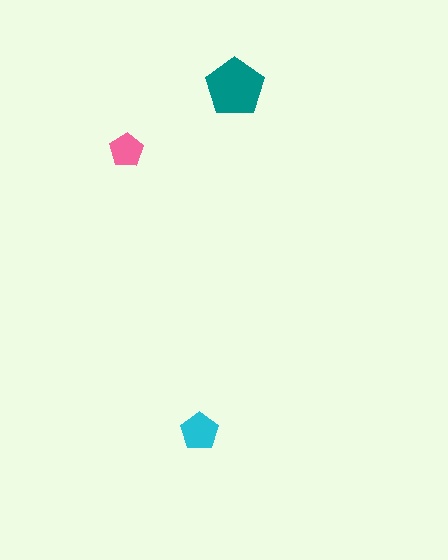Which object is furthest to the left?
The pink pentagon is leftmost.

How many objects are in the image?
There are 3 objects in the image.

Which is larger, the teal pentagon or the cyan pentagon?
The teal one.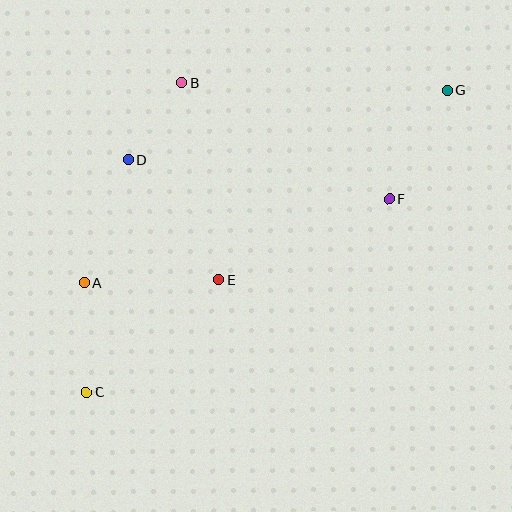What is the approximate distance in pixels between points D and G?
The distance between D and G is approximately 327 pixels.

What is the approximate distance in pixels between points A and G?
The distance between A and G is approximately 411 pixels.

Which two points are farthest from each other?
Points C and G are farthest from each other.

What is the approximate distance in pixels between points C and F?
The distance between C and F is approximately 360 pixels.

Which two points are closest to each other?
Points B and D are closest to each other.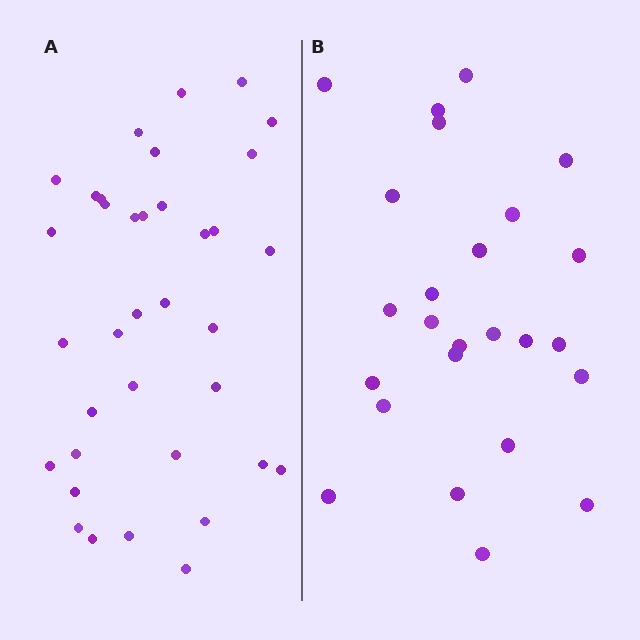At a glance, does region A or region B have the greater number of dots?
Region A (the left region) has more dots.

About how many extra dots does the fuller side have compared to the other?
Region A has roughly 12 or so more dots than region B.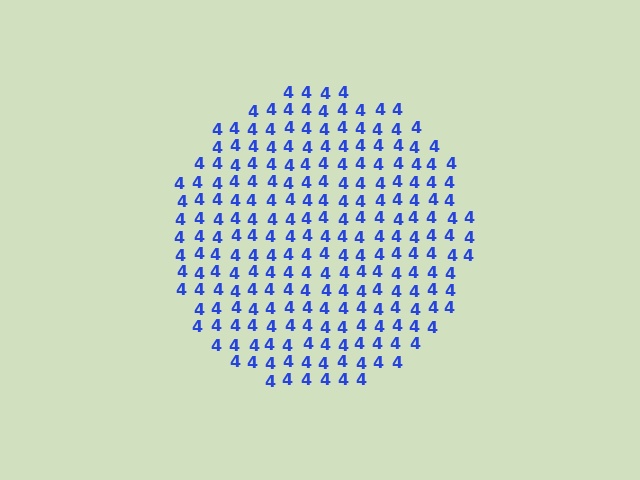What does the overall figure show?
The overall figure shows a circle.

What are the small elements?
The small elements are digit 4's.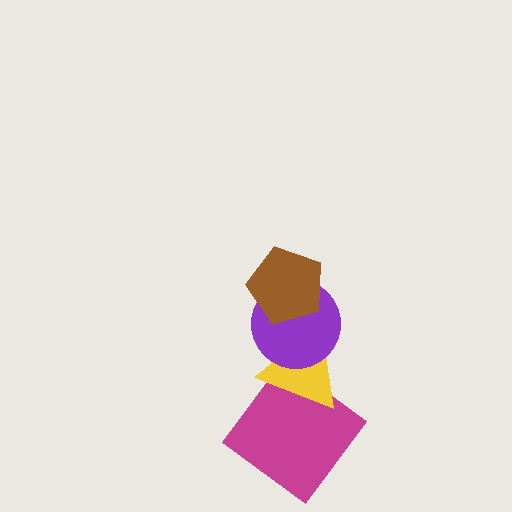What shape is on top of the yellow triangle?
The purple circle is on top of the yellow triangle.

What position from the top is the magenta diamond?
The magenta diamond is 4th from the top.